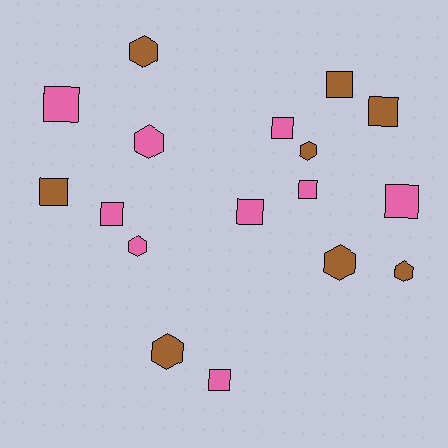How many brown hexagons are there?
There are 5 brown hexagons.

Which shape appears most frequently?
Square, with 10 objects.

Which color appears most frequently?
Pink, with 9 objects.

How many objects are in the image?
There are 17 objects.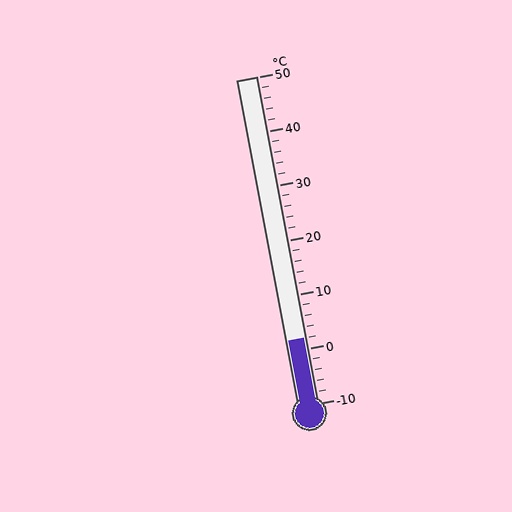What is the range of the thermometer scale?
The thermometer scale ranges from -10°C to 50°C.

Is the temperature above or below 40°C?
The temperature is below 40°C.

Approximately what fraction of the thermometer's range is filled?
The thermometer is filled to approximately 20% of its range.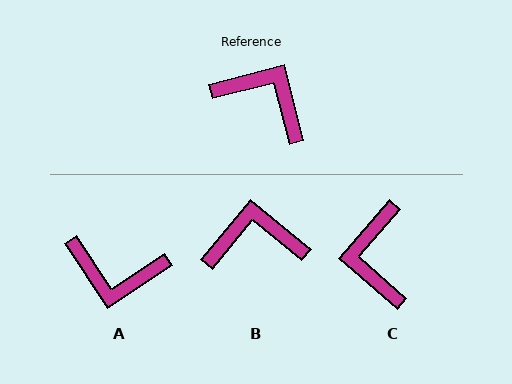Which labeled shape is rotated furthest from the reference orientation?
A, about 161 degrees away.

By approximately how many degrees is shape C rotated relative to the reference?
Approximately 125 degrees counter-clockwise.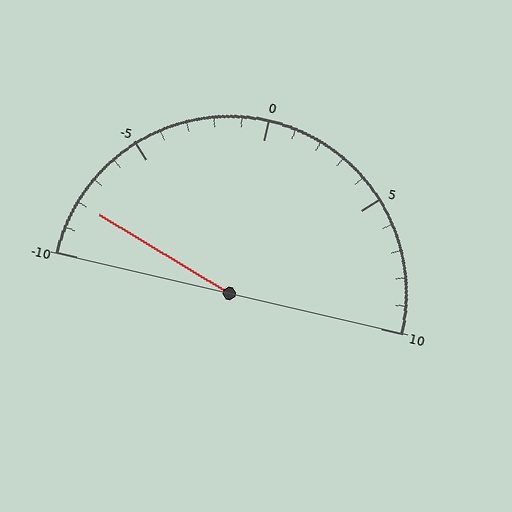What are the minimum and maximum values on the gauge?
The gauge ranges from -10 to 10.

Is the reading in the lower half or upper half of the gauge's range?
The reading is in the lower half of the range (-10 to 10).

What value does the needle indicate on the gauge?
The needle indicates approximately -8.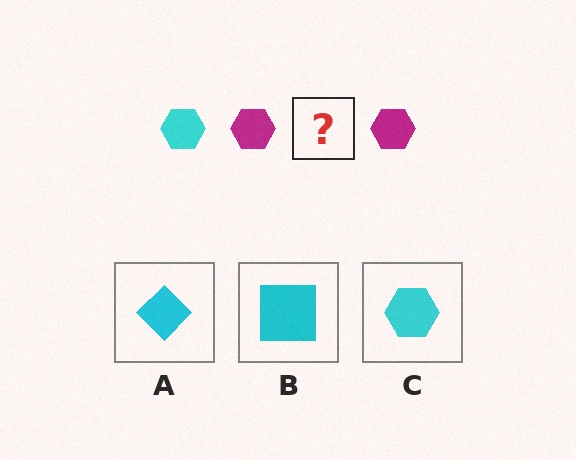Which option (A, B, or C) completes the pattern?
C.